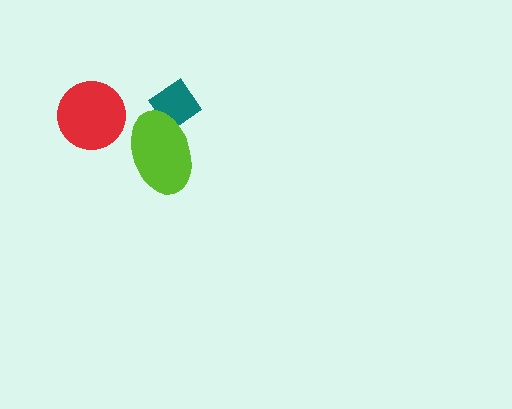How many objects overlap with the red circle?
0 objects overlap with the red circle.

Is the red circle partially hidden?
No, no other shape covers it.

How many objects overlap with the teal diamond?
1 object overlaps with the teal diamond.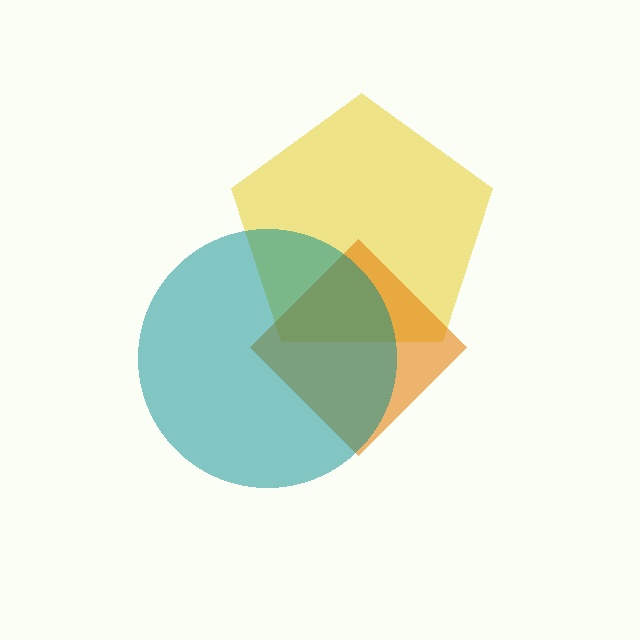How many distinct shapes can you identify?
There are 3 distinct shapes: a yellow pentagon, an orange diamond, a teal circle.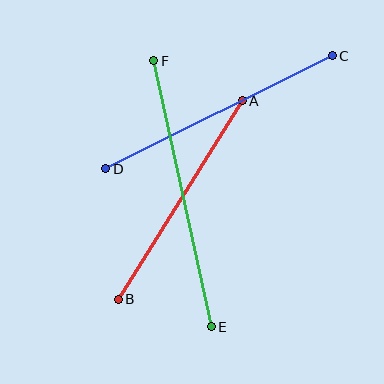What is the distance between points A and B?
The distance is approximately 234 pixels.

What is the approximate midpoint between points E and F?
The midpoint is at approximately (182, 194) pixels.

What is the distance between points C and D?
The distance is approximately 253 pixels.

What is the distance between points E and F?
The distance is approximately 272 pixels.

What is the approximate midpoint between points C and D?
The midpoint is at approximately (219, 112) pixels.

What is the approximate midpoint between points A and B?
The midpoint is at approximately (180, 200) pixels.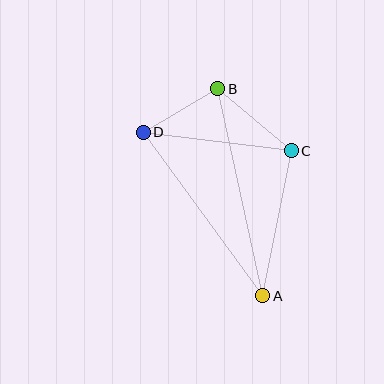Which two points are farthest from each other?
Points A and B are farthest from each other.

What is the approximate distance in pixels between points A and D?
The distance between A and D is approximately 203 pixels.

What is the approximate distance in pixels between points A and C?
The distance between A and C is approximately 148 pixels.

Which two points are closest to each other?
Points B and D are closest to each other.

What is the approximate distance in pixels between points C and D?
The distance between C and D is approximately 149 pixels.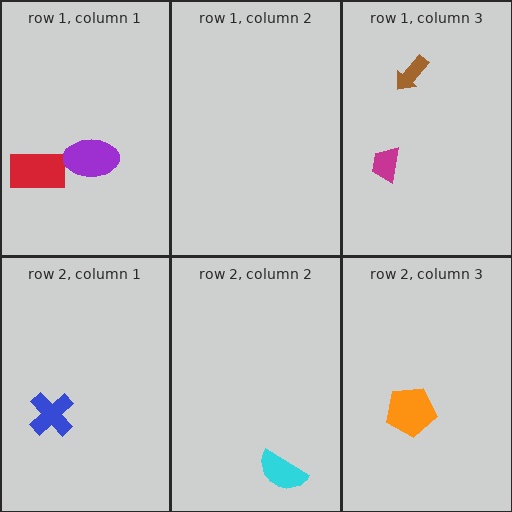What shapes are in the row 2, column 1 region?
The blue cross.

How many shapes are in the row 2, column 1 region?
1.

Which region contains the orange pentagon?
The row 2, column 3 region.